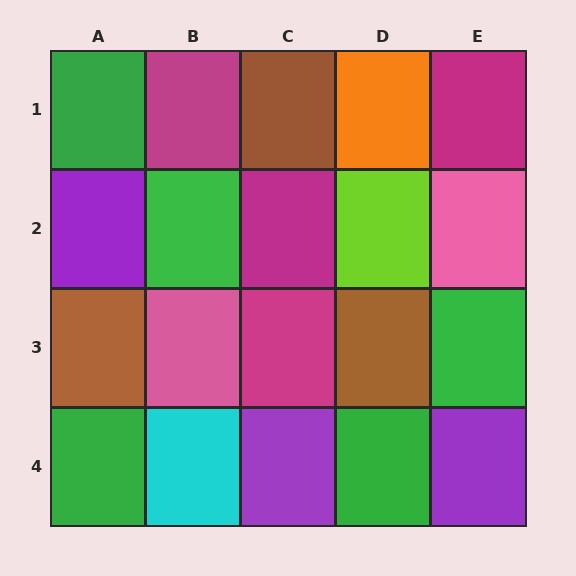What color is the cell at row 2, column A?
Purple.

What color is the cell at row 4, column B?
Cyan.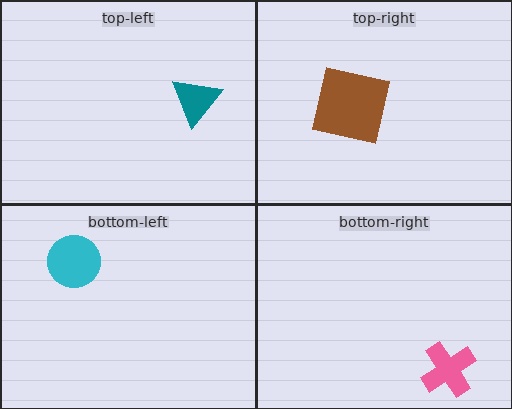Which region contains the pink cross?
The bottom-right region.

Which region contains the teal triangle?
The top-left region.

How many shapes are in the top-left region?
1.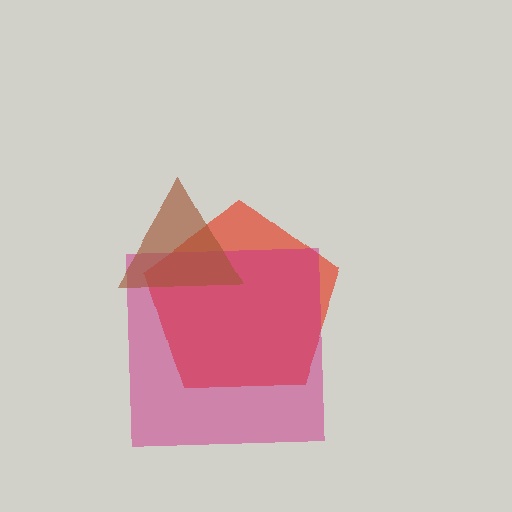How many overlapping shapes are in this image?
There are 3 overlapping shapes in the image.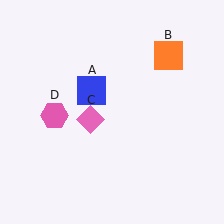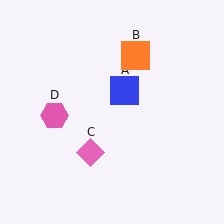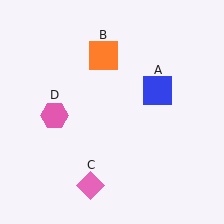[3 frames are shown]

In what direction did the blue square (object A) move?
The blue square (object A) moved right.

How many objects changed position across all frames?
3 objects changed position: blue square (object A), orange square (object B), pink diamond (object C).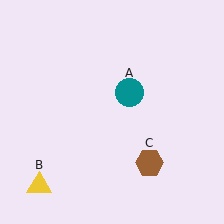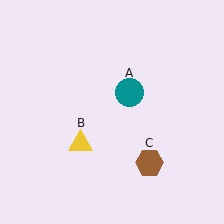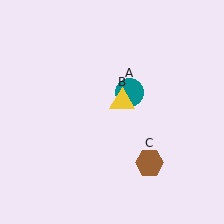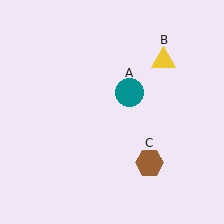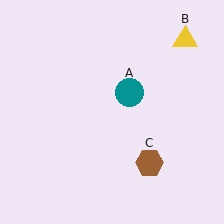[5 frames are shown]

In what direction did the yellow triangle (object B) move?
The yellow triangle (object B) moved up and to the right.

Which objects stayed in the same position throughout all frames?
Teal circle (object A) and brown hexagon (object C) remained stationary.